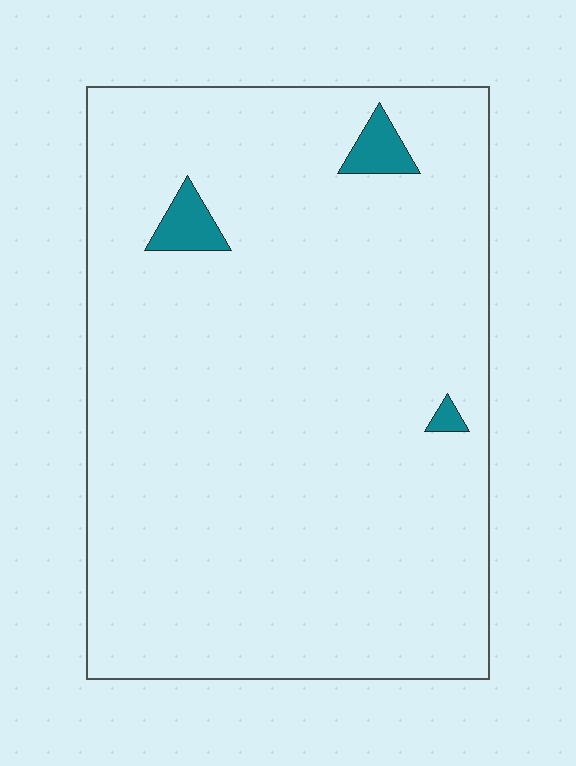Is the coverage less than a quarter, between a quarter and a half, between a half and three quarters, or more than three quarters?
Less than a quarter.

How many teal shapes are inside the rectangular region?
3.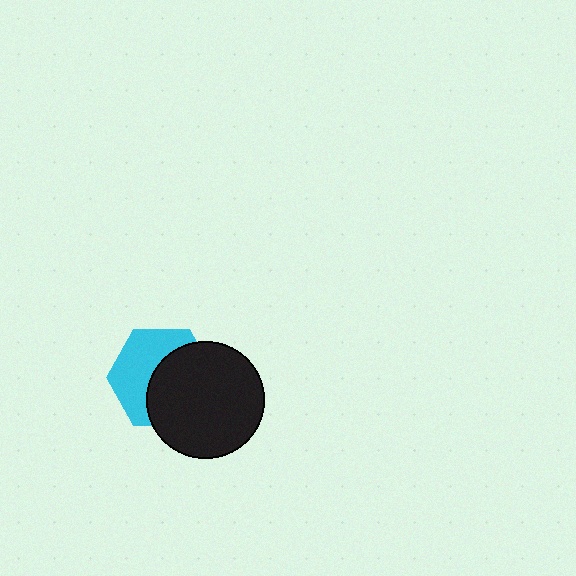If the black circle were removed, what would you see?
You would see the complete cyan hexagon.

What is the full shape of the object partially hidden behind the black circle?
The partially hidden object is a cyan hexagon.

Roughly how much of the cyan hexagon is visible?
About half of it is visible (roughly 48%).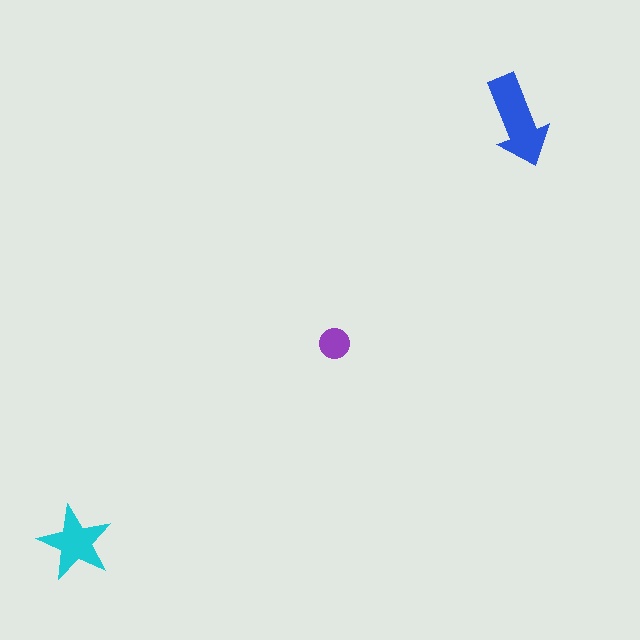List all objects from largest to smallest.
The blue arrow, the cyan star, the purple circle.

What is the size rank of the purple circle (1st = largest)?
3rd.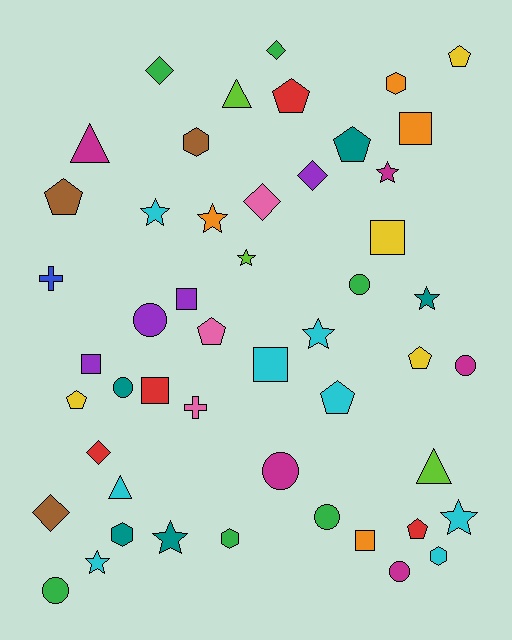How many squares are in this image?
There are 7 squares.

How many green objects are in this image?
There are 6 green objects.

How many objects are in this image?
There are 50 objects.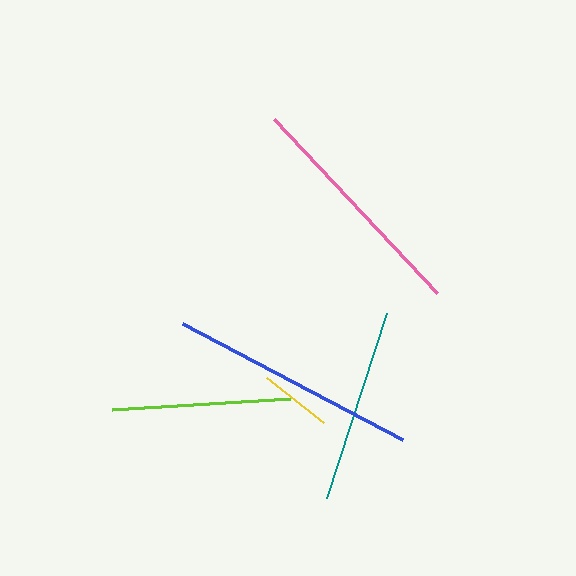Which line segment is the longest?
The blue line is the longest at approximately 249 pixels.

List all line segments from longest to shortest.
From longest to shortest: blue, pink, teal, lime, yellow.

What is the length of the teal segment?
The teal segment is approximately 195 pixels long.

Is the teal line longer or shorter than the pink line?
The pink line is longer than the teal line.